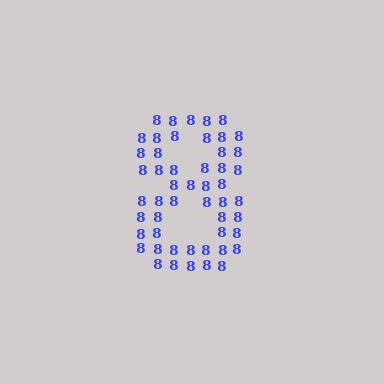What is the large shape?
The large shape is the digit 8.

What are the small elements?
The small elements are digit 8's.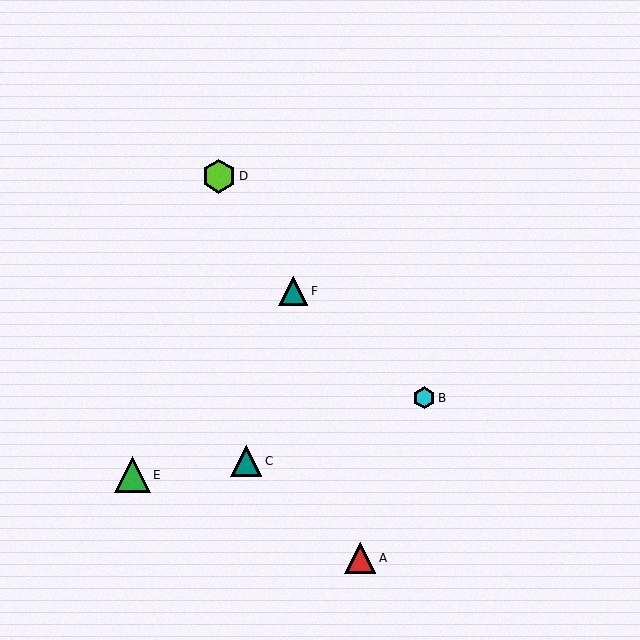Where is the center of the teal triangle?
The center of the teal triangle is at (246, 461).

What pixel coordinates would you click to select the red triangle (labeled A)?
Click at (360, 558) to select the red triangle A.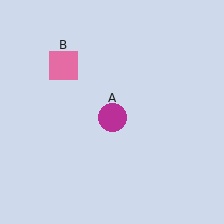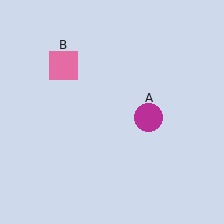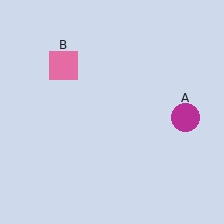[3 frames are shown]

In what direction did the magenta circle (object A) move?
The magenta circle (object A) moved right.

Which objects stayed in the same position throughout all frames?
Pink square (object B) remained stationary.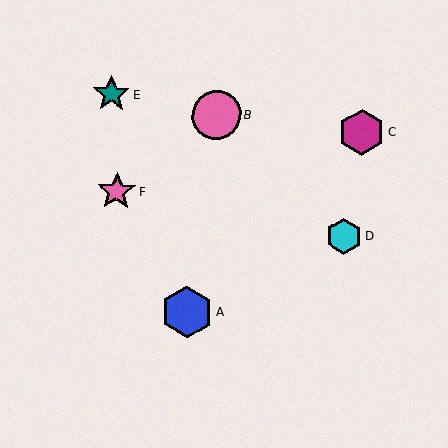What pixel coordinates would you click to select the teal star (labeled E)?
Click at (111, 94) to select the teal star E.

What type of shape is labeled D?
Shape D is a cyan hexagon.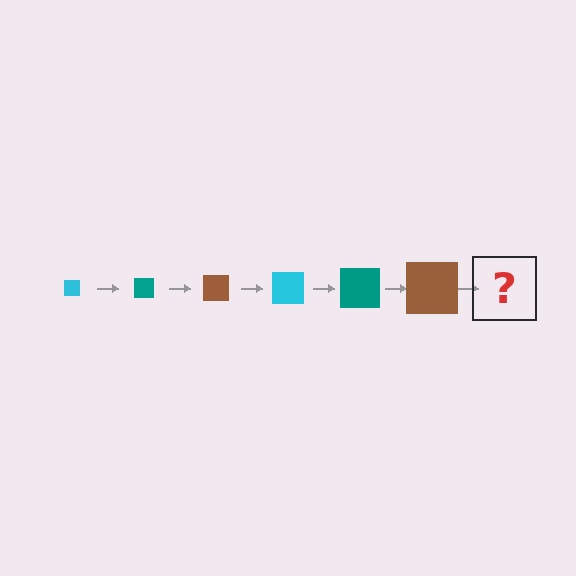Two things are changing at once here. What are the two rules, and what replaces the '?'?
The two rules are that the square grows larger each step and the color cycles through cyan, teal, and brown. The '?' should be a cyan square, larger than the previous one.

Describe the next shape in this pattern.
It should be a cyan square, larger than the previous one.